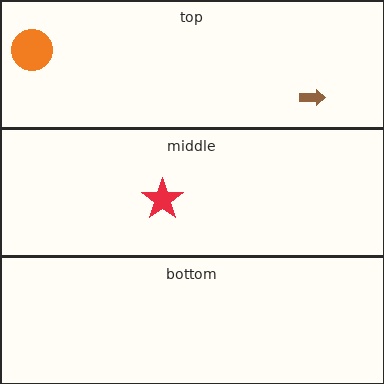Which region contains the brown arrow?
The top region.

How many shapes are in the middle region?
1.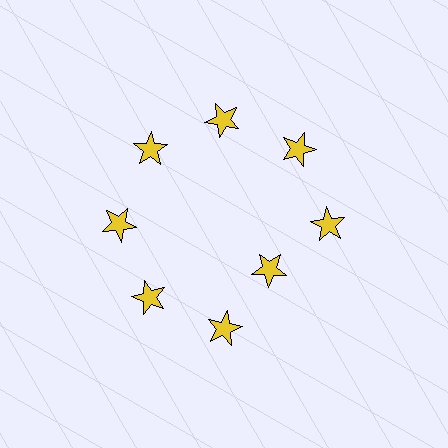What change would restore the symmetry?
The symmetry would be restored by moving it outward, back onto the ring so that all 8 stars sit at equal angles and equal distance from the center.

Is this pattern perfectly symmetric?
No. The 8 yellow stars are arranged in a ring, but one element near the 4 o'clock position is pulled inward toward the center, breaking the 8-fold rotational symmetry.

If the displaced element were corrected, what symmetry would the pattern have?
It would have 8-fold rotational symmetry — the pattern would map onto itself every 45 degrees.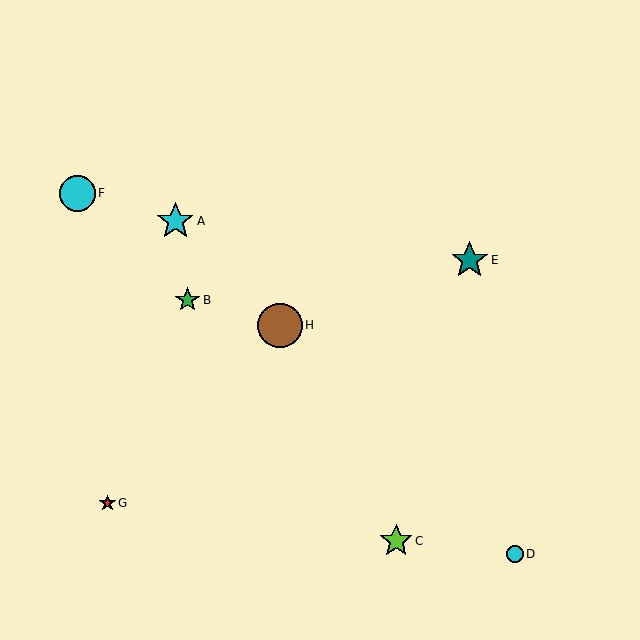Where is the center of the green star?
The center of the green star is at (187, 300).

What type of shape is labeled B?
Shape B is a green star.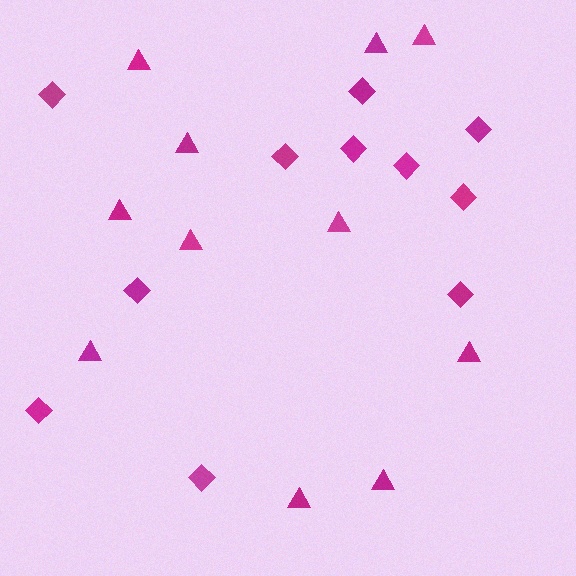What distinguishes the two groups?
There are 2 groups: one group of triangles (11) and one group of diamonds (11).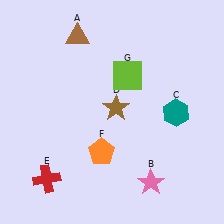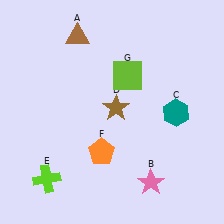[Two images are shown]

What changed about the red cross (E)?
In Image 1, E is red. In Image 2, it changed to lime.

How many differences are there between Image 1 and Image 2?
There is 1 difference between the two images.